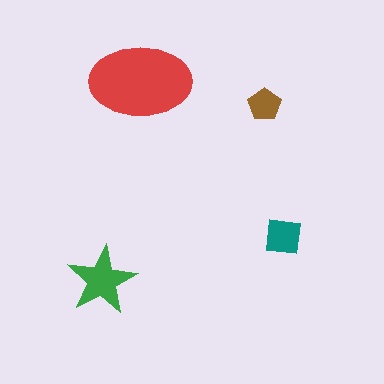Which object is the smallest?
The brown pentagon.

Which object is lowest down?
The green star is bottommost.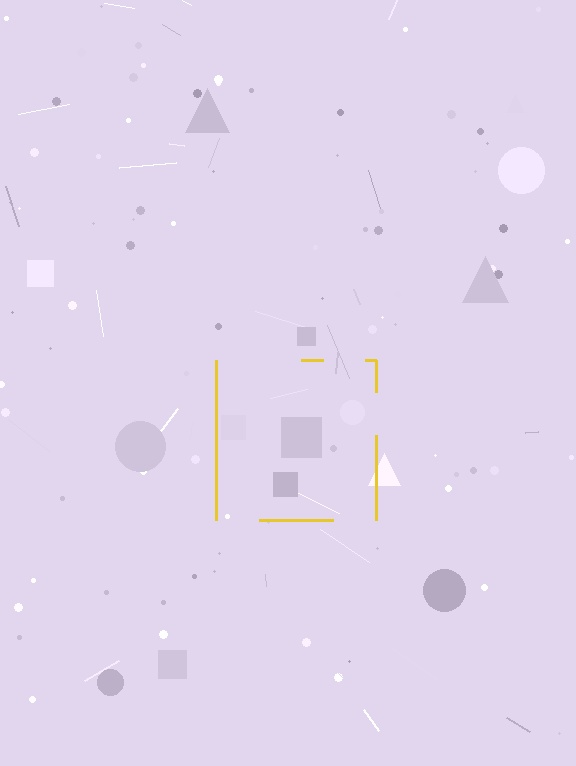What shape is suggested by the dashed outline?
The dashed outline suggests a square.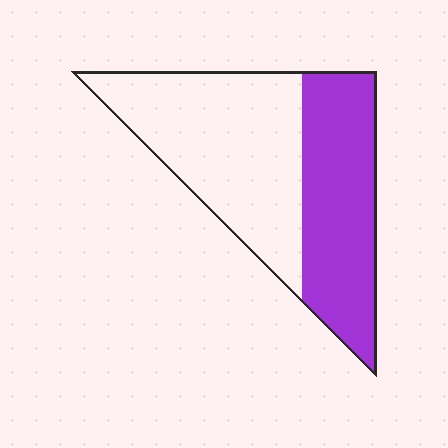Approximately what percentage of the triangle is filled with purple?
Approximately 45%.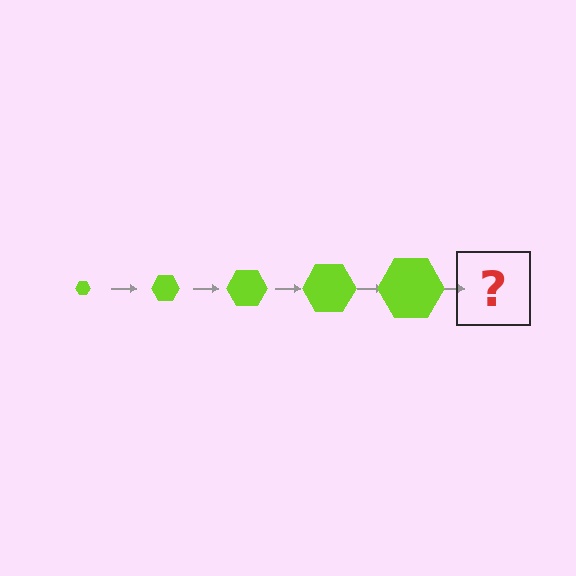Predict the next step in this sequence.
The next step is a lime hexagon, larger than the previous one.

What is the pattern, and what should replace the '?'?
The pattern is that the hexagon gets progressively larger each step. The '?' should be a lime hexagon, larger than the previous one.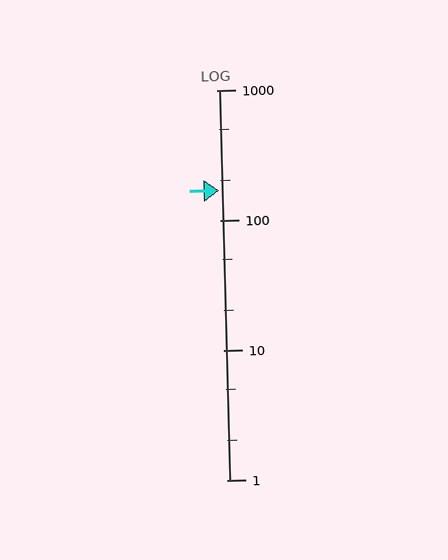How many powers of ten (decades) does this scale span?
The scale spans 3 decades, from 1 to 1000.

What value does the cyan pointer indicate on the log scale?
The pointer indicates approximately 170.